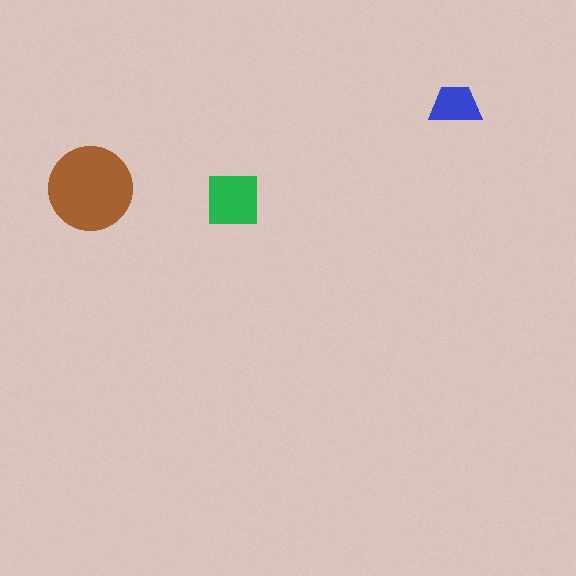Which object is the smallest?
The blue trapezoid.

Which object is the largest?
The brown circle.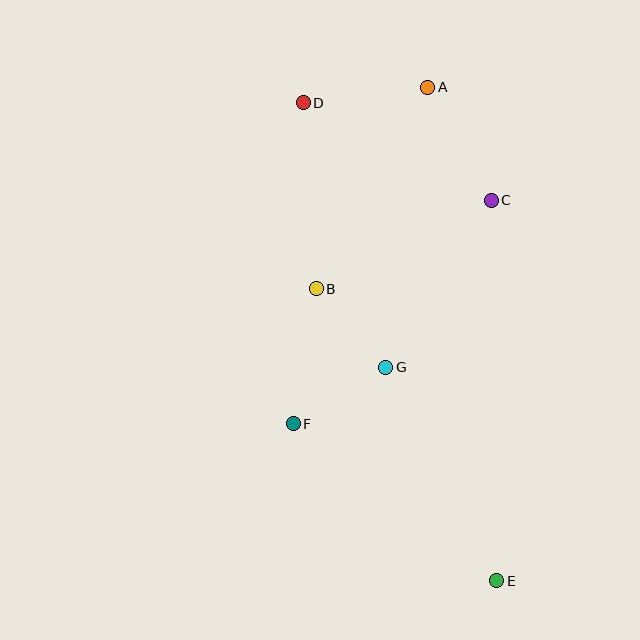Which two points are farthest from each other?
Points D and E are farthest from each other.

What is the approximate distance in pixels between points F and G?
The distance between F and G is approximately 108 pixels.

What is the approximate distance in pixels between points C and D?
The distance between C and D is approximately 212 pixels.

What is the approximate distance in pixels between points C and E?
The distance between C and E is approximately 381 pixels.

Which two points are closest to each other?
Points B and G are closest to each other.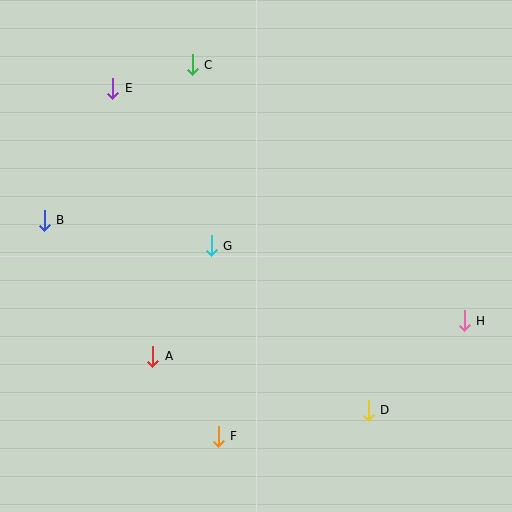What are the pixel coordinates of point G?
Point G is at (211, 246).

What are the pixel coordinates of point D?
Point D is at (368, 410).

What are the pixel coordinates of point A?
Point A is at (153, 356).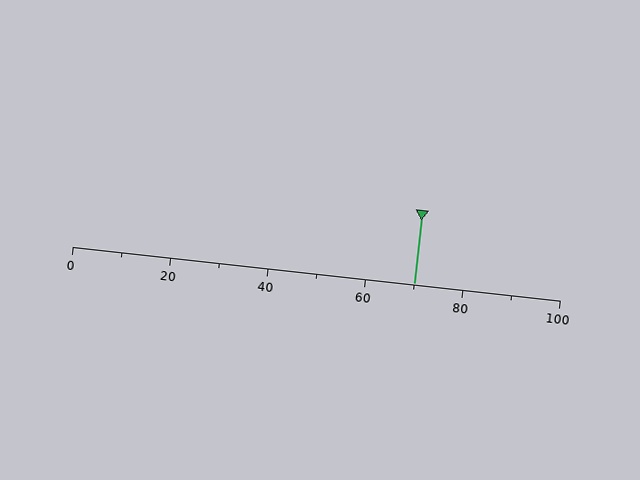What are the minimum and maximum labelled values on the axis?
The axis runs from 0 to 100.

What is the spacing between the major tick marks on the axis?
The major ticks are spaced 20 apart.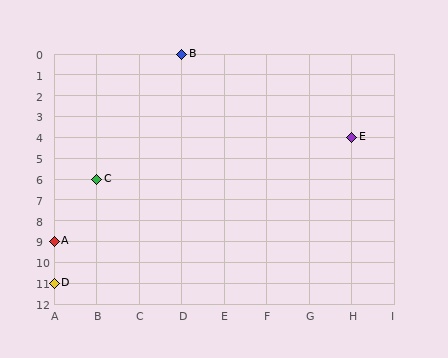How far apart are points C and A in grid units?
Points C and A are 1 column and 3 rows apart (about 3.2 grid units diagonally).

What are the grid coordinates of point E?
Point E is at grid coordinates (H, 4).